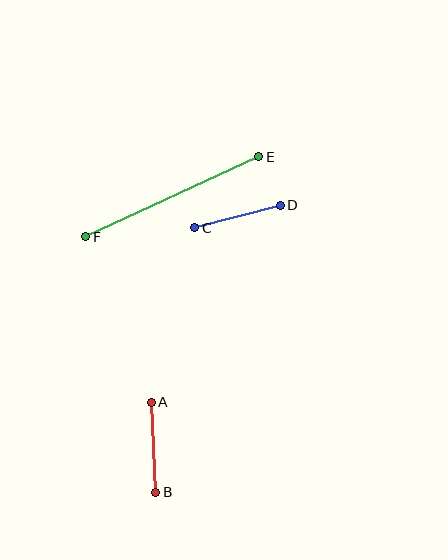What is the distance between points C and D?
The distance is approximately 88 pixels.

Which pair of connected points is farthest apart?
Points E and F are farthest apart.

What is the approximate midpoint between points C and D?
The midpoint is at approximately (238, 216) pixels.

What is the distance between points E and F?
The distance is approximately 190 pixels.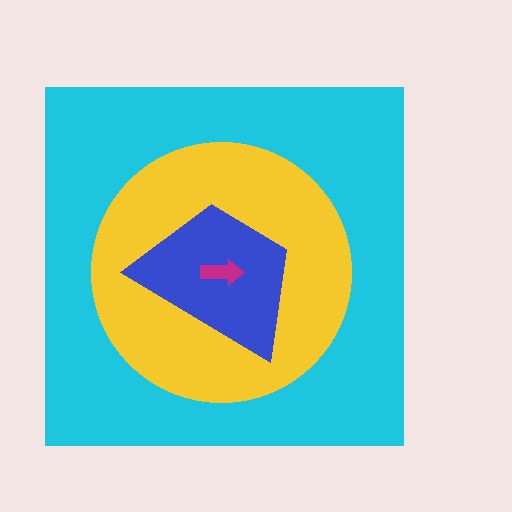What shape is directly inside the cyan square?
The yellow circle.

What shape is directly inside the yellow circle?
The blue trapezoid.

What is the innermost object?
The magenta arrow.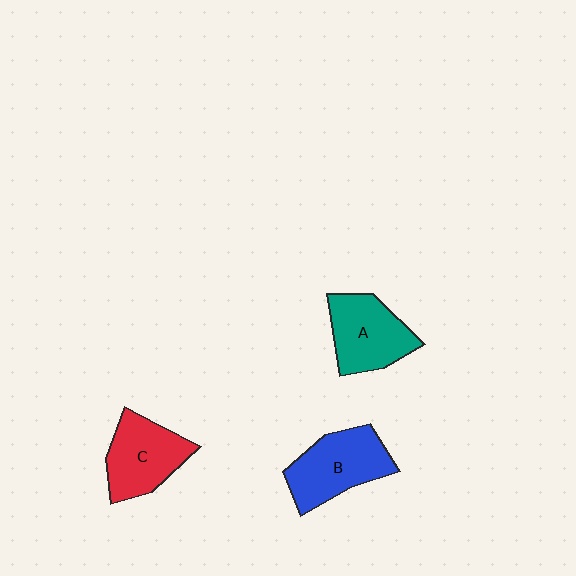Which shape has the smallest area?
Shape C (red).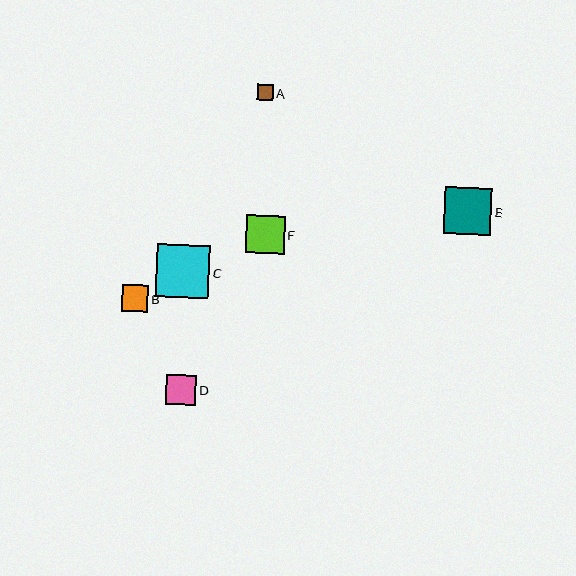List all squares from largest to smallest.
From largest to smallest: C, E, F, D, B, A.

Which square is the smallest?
Square A is the smallest with a size of approximately 16 pixels.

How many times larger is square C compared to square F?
Square C is approximately 1.4 times the size of square F.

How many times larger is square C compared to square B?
Square C is approximately 2.0 times the size of square B.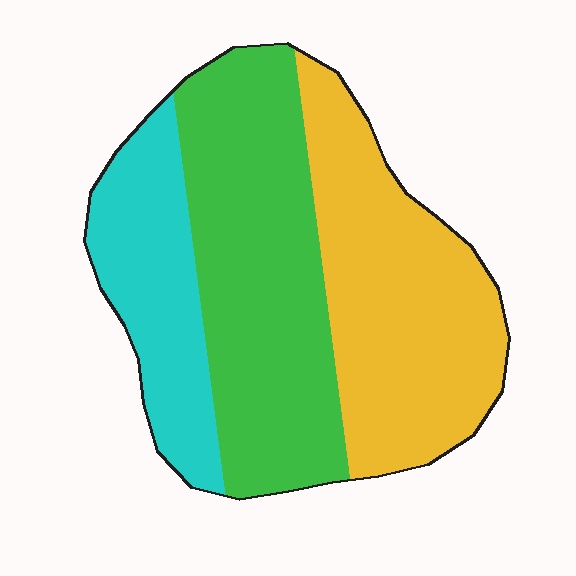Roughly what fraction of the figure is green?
Green covers 41% of the figure.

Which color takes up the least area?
Cyan, at roughly 20%.